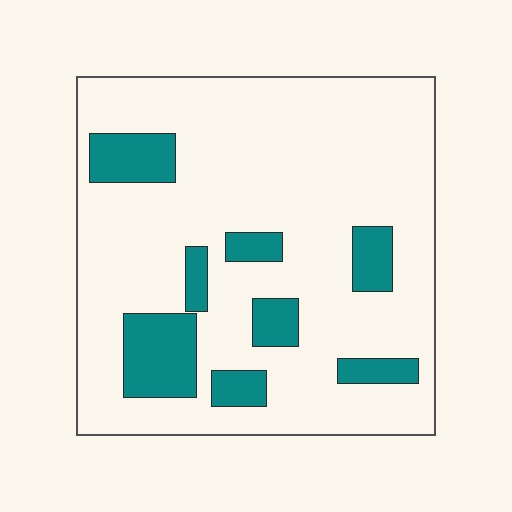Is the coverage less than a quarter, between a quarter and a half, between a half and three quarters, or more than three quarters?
Less than a quarter.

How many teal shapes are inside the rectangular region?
8.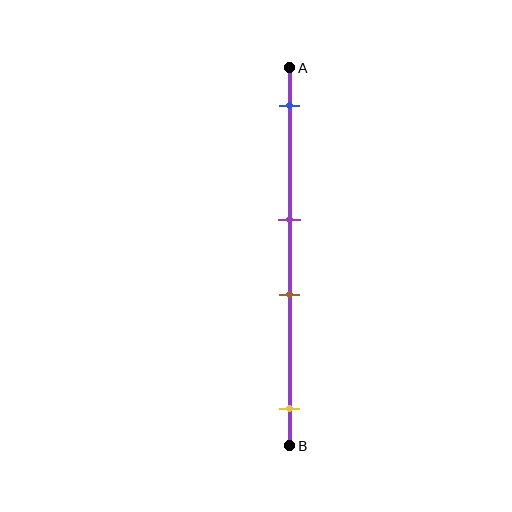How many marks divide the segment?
There are 4 marks dividing the segment.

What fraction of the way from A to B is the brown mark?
The brown mark is approximately 60% (0.6) of the way from A to B.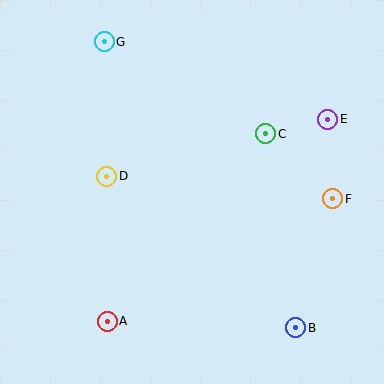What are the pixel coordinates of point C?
Point C is at (266, 134).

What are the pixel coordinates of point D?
Point D is at (106, 176).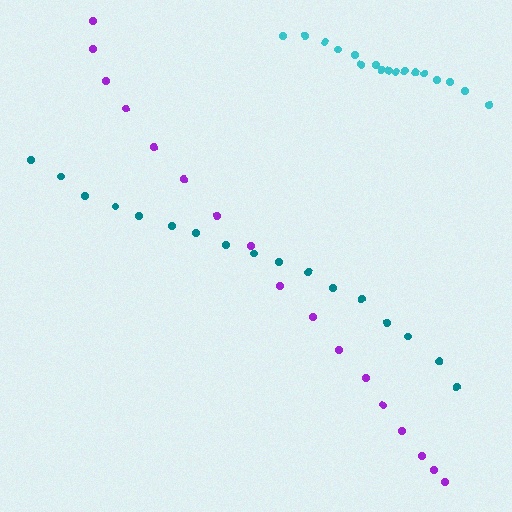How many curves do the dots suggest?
There are 3 distinct paths.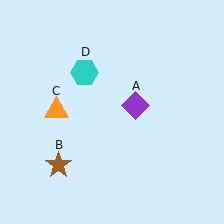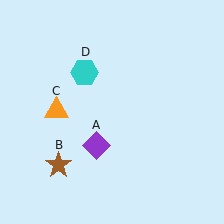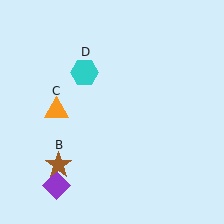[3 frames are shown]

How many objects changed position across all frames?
1 object changed position: purple diamond (object A).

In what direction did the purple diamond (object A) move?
The purple diamond (object A) moved down and to the left.